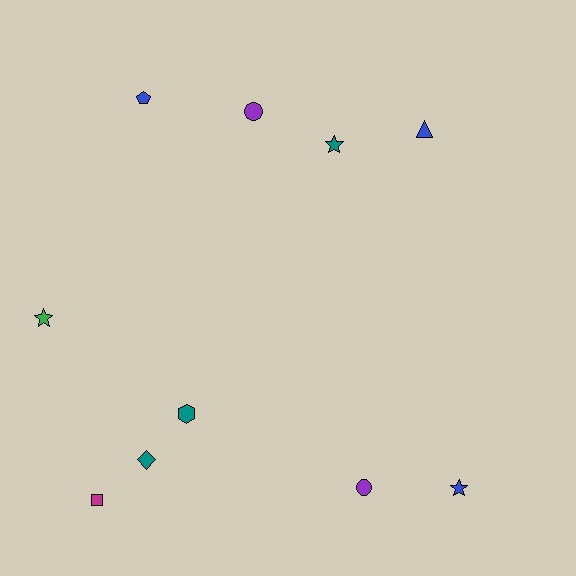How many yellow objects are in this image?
There are no yellow objects.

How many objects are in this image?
There are 10 objects.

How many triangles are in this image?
There is 1 triangle.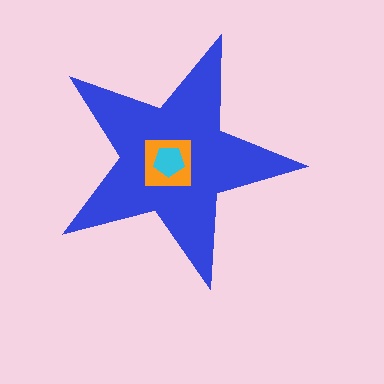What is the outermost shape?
The blue star.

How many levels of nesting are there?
3.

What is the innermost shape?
The cyan pentagon.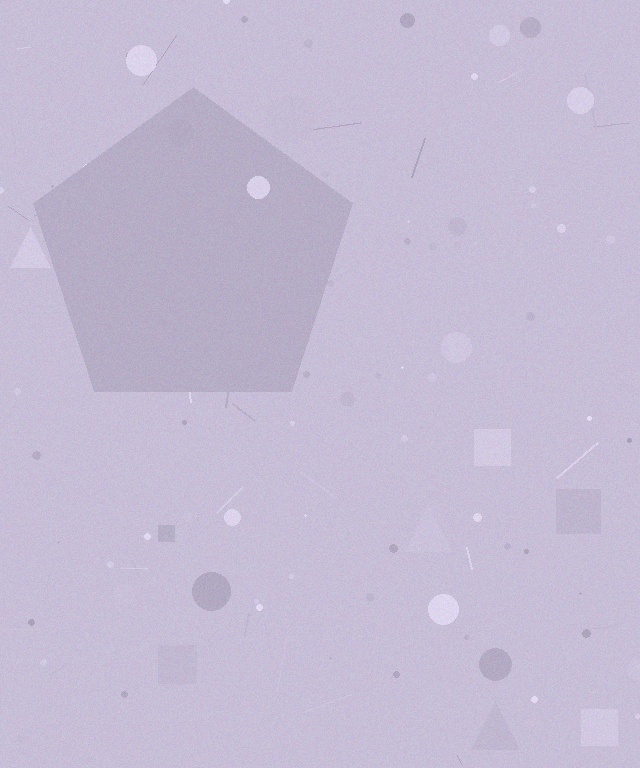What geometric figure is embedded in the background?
A pentagon is embedded in the background.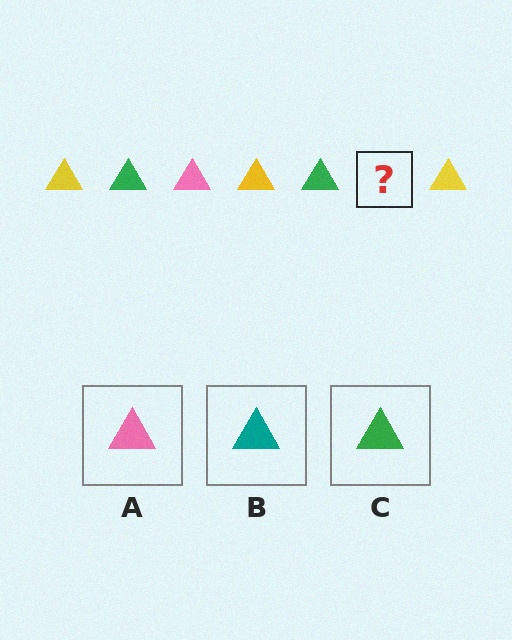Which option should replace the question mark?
Option A.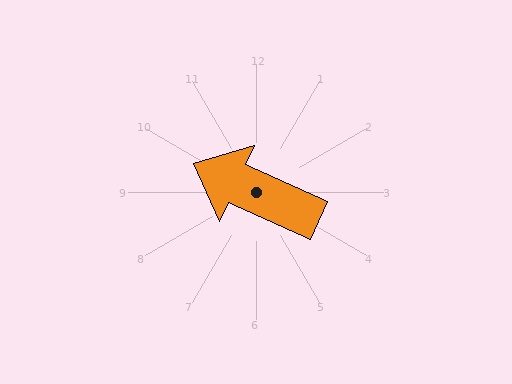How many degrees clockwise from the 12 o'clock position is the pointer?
Approximately 295 degrees.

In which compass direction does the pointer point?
Northwest.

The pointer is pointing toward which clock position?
Roughly 10 o'clock.